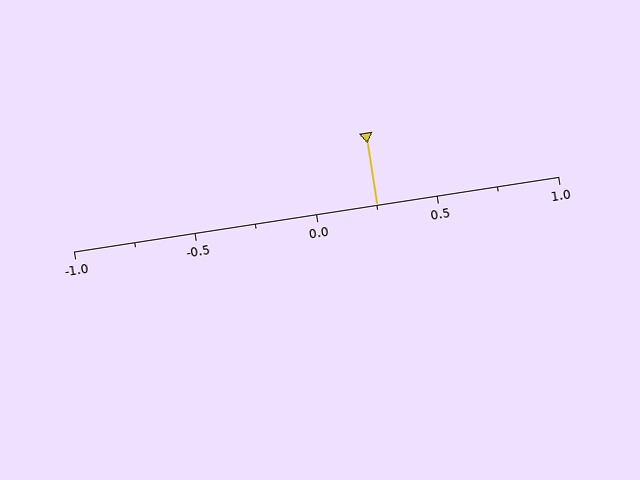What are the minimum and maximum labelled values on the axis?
The axis runs from -1.0 to 1.0.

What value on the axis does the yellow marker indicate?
The marker indicates approximately 0.25.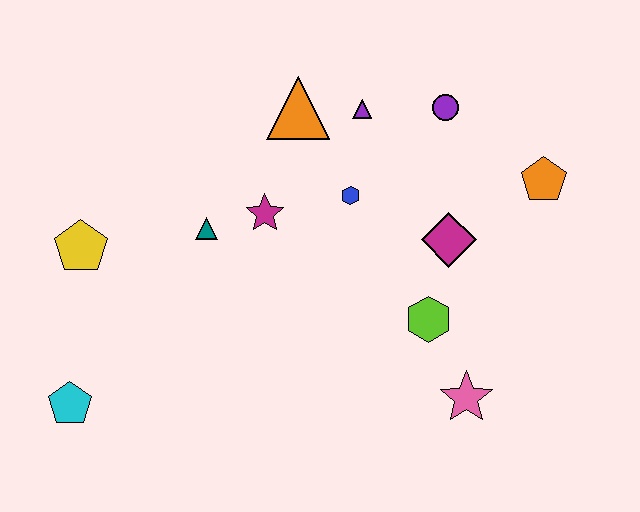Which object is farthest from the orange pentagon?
The cyan pentagon is farthest from the orange pentagon.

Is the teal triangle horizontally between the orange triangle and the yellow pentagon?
Yes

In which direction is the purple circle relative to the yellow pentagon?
The purple circle is to the right of the yellow pentagon.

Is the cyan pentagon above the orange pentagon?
No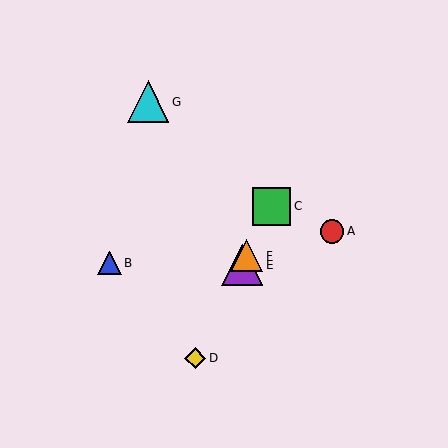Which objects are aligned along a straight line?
Objects C, D, E, F are aligned along a straight line.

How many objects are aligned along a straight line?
4 objects (C, D, E, F) are aligned along a straight line.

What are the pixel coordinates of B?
Object B is at (109, 263).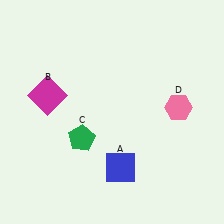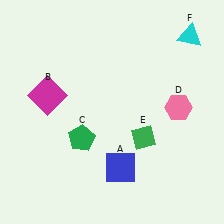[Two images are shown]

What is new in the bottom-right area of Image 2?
A green diamond (E) was added in the bottom-right area of Image 2.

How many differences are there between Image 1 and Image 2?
There are 2 differences between the two images.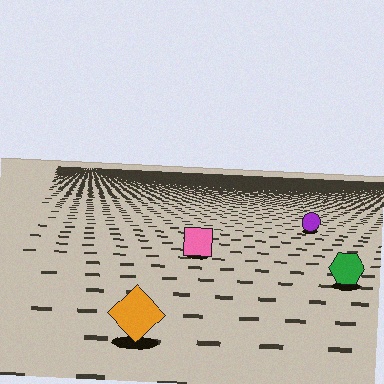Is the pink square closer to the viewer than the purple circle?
Yes. The pink square is closer — you can tell from the texture gradient: the ground texture is coarser near it.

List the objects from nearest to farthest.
From nearest to farthest: the orange diamond, the green hexagon, the pink square, the purple circle.